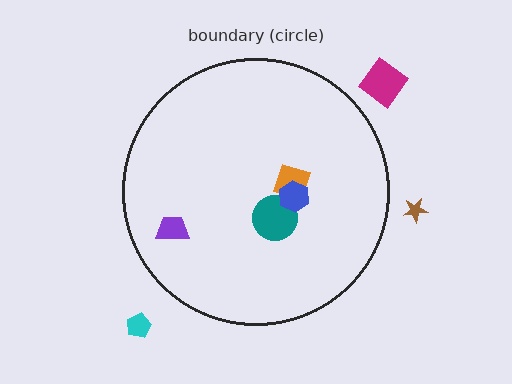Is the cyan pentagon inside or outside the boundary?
Outside.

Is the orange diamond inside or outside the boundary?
Inside.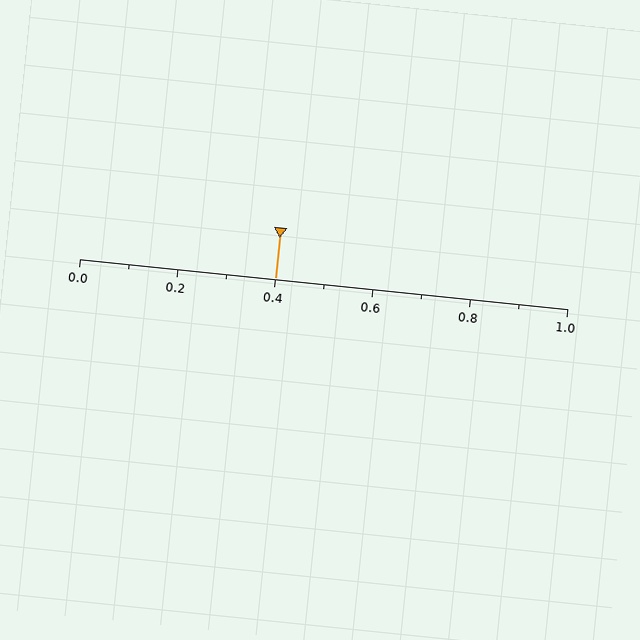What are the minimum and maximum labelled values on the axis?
The axis runs from 0.0 to 1.0.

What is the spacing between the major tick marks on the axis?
The major ticks are spaced 0.2 apart.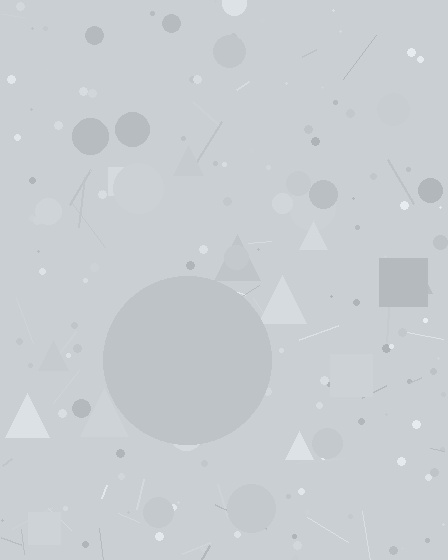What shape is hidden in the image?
A circle is hidden in the image.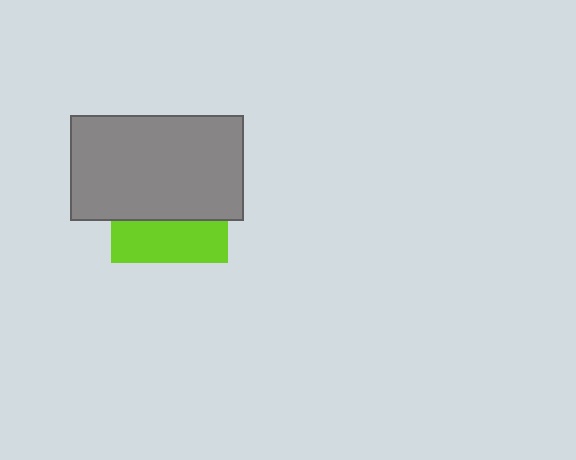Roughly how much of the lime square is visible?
A small part of it is visible (roughly 36%).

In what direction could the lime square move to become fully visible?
The lime square could move down. That would shift it out from behind the gray rectangle entirely.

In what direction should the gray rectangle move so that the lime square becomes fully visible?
The gray rectangle should move up. That is the shortest direction to clear the overlap and leave the lime square fully visible.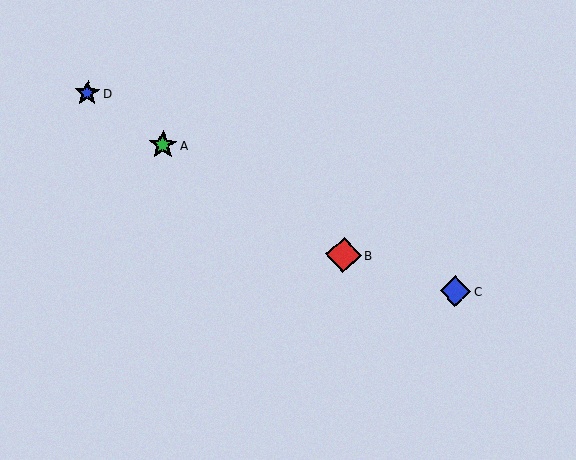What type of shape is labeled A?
Shape A is a green star.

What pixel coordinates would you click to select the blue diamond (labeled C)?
Click at (455, 291) to select the blue diamond C.